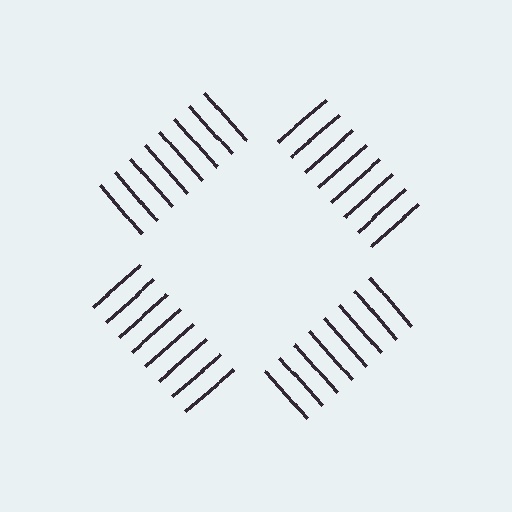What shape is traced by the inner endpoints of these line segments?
An illusory square — the line segments terminate on its edges but no continuous stroke is drawn.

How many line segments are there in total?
32 — 8 along each of the 4 edges.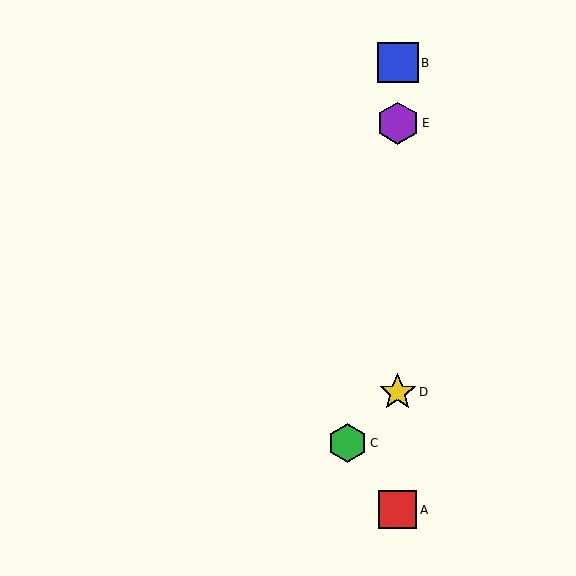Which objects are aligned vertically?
Objects A, B, D, E are aligned vertically.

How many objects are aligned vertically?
4 objects (A, B, D, E) are aligned vertically.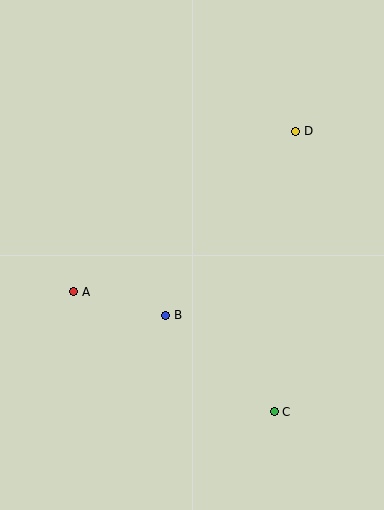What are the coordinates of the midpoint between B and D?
The midpoint between B and D is at (231, 223).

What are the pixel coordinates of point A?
Point A is at (74, 292).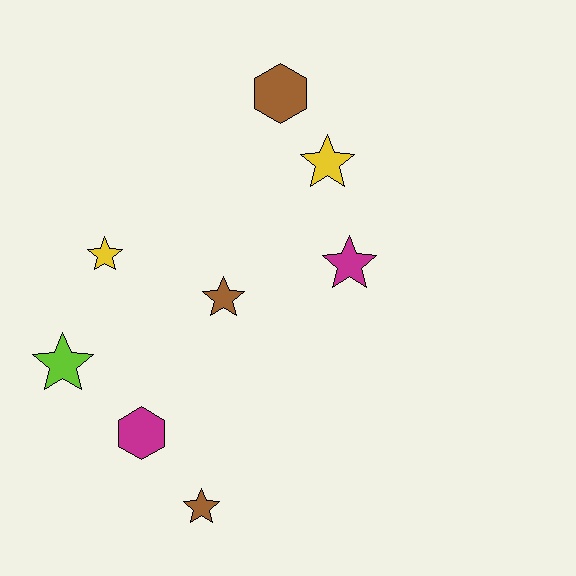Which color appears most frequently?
Brown, with 3 objects.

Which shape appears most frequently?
Star, with 6 objects.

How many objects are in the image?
There are 8 objects.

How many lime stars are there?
There is 1 lime star.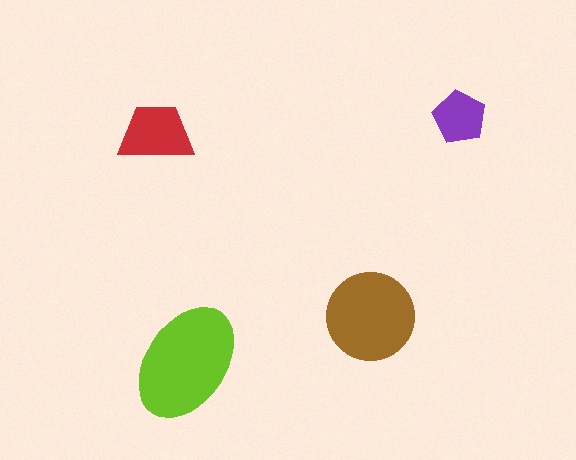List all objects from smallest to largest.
The purple pentagon, the red trapezoid, the brown circle, the lime ellipse.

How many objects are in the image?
There are 4 objects in the image.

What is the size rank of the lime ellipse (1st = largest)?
1st.